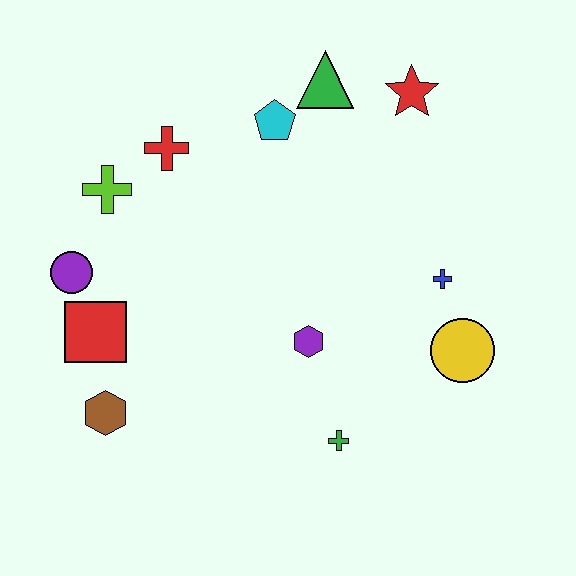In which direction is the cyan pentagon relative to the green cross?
The cyan pentagon is above the green cross.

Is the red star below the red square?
No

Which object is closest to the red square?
The purple circle is closest to the red square.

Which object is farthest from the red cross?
The yellow circle is farthest from the red cross.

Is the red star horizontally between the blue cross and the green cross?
Yes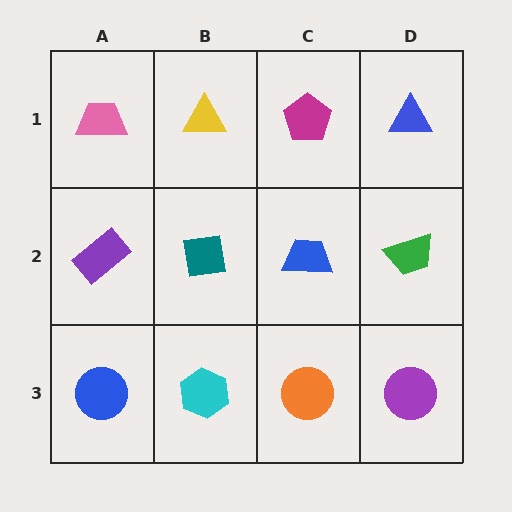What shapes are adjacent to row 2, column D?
A blue triangle (row 1, column D), a purple circle (row 3, column D), a blue trapezoid (row 2, column C).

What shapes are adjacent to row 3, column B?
A teal square (row 2, column B), a blue circle (row 3, column A), an orange circle (row 3, column C).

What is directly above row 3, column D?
A green trapezoid.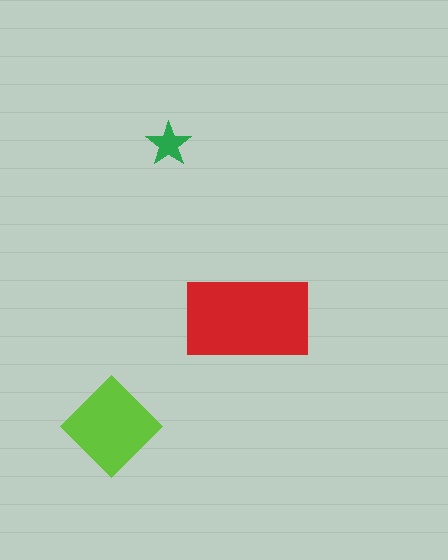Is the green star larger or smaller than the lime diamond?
Smaller.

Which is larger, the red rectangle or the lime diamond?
The red rectangle.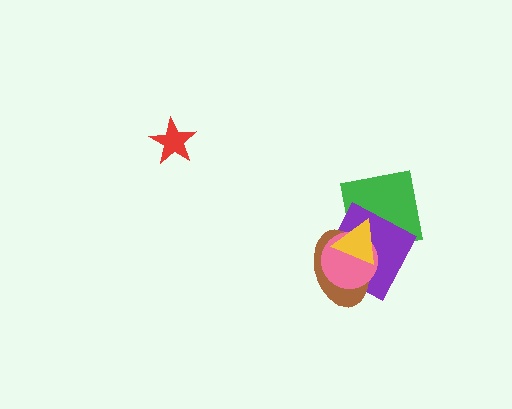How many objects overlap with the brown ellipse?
3 objects overlap with the brown ellipse.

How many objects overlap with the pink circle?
3 objects overlap with the pink circle.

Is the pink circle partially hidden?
Yes, it is partially covered by another shape.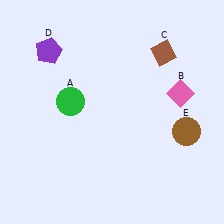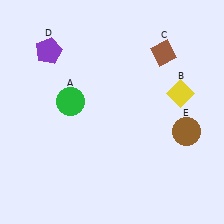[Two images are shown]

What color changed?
The diamond (B) changed from pink in Image 1 to yellow in Image 2.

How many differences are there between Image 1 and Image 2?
There is 1 difference between the two images.